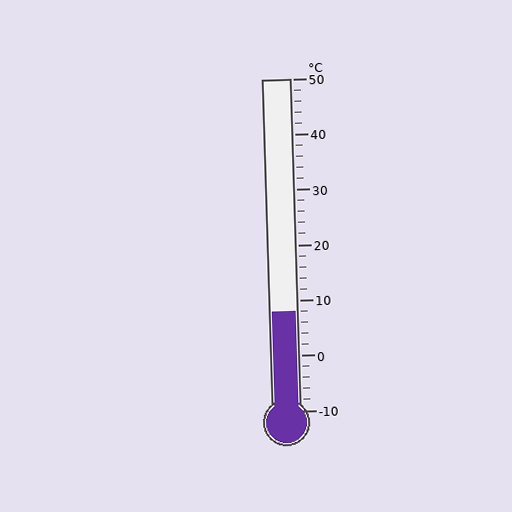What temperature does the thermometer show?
The thermometer shows approximately 8°C.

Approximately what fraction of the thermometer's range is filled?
The thermometer is filled to approximately 30% of its range.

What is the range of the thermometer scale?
The thermometer scale ranges from -10°C to 50°C.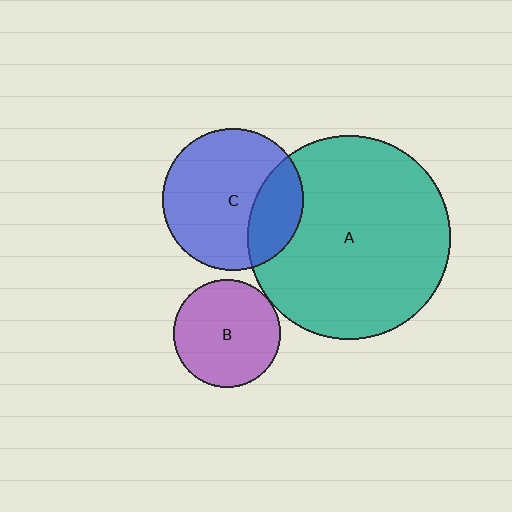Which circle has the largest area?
Circle A (teal).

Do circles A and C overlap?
Yes.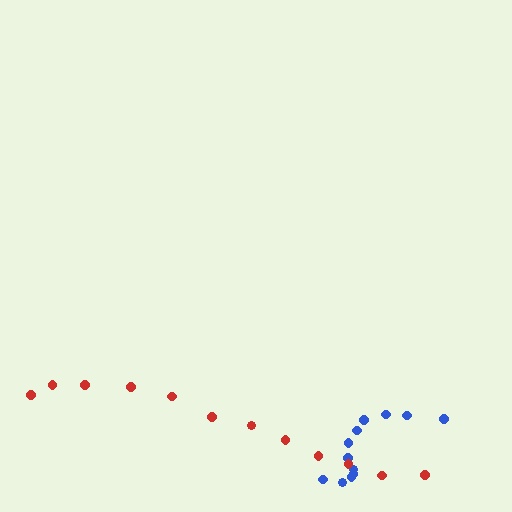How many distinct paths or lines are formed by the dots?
There are 2 distinct paths.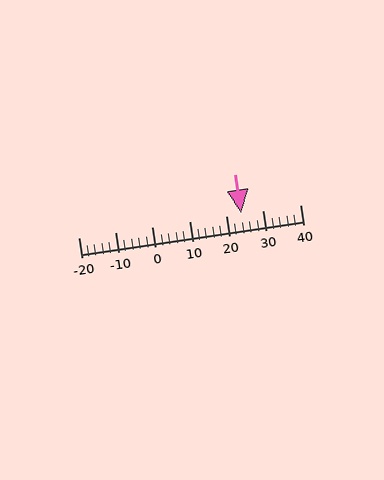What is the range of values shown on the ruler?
The ruler shows values from -20 to 40.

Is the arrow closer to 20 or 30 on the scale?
The arrow is closer to 20.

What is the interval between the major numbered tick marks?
The major tick marks are spaced 10 units apart.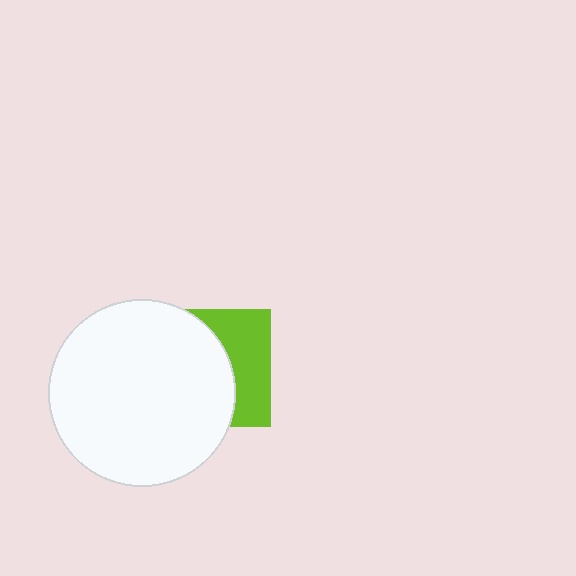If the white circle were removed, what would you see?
You would see the complete lime square.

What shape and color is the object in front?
The object in front is a white circle.